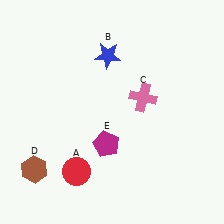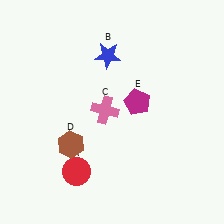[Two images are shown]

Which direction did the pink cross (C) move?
The pink cross (C) moved left.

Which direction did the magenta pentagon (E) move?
The magenta pentagon (E) moved up.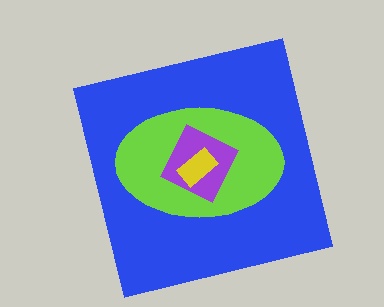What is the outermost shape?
The blue square.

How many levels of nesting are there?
4.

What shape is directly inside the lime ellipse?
The purple diamond.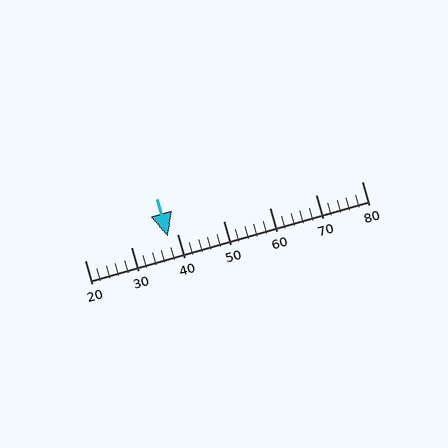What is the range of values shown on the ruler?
The ruler shows values from 20 to 80.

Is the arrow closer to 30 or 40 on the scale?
The arrow is closer to 40.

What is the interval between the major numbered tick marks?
The major tick marks are spaced 10 units apart.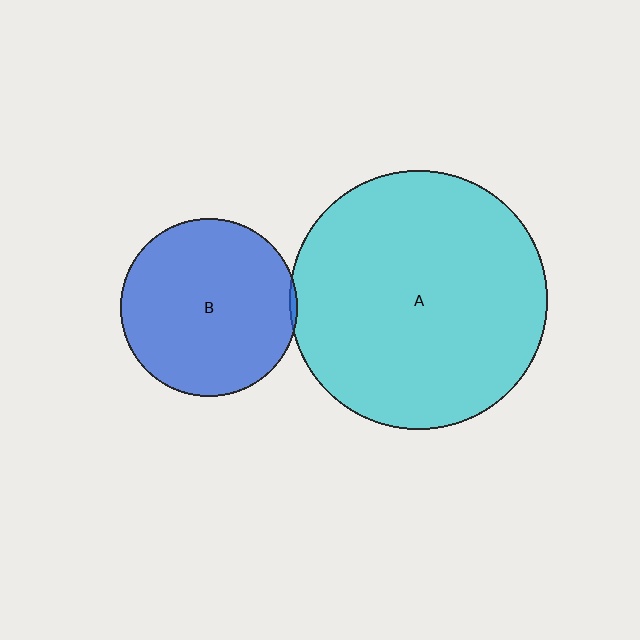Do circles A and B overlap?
Yes.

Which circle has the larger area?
Circle A (cyan).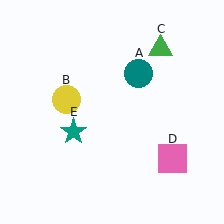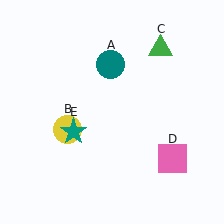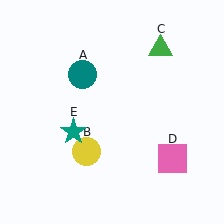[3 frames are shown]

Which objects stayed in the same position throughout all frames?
Green triangle (object C) and pink square (object D) and teal star (object E) remained stationary.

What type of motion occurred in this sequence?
The teal circle (object A), yellow circle (object B) rotated counterclockwise around the center of the scene.